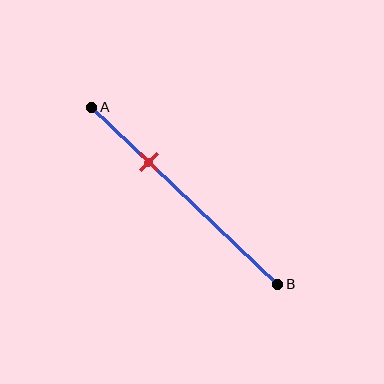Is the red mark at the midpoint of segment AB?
No, the mark is at about 30% from A, not at the 50% midpoint.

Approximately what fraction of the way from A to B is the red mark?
The red mark is approximately 30% of the way from A to B.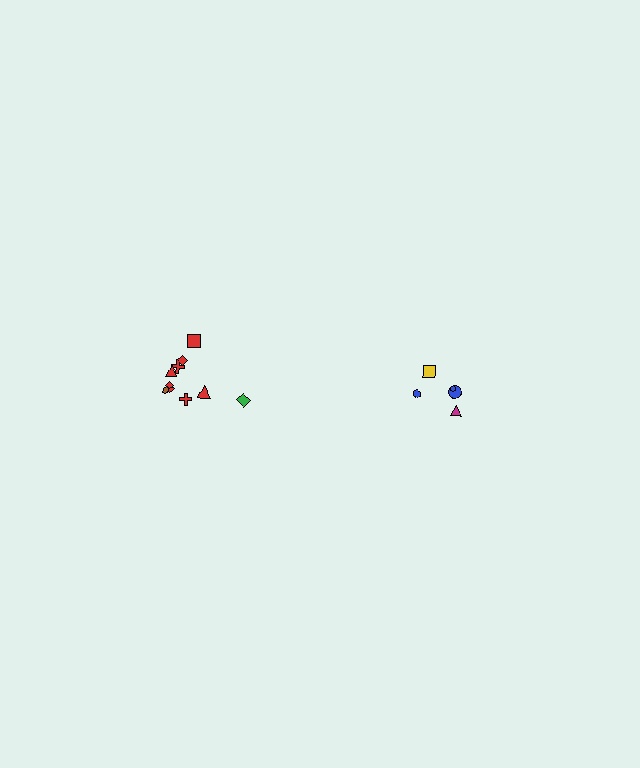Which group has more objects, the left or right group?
The left group.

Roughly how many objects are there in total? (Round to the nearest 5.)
Roughly 15 objects in total.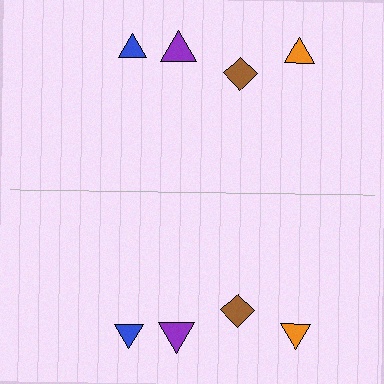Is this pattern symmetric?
Yes, this pattern has bilateral (reflection) symmetry.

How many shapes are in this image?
There are 8 shapes in this image.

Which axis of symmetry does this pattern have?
The pattern has a horizontal axis of symmetry running through the center of the image.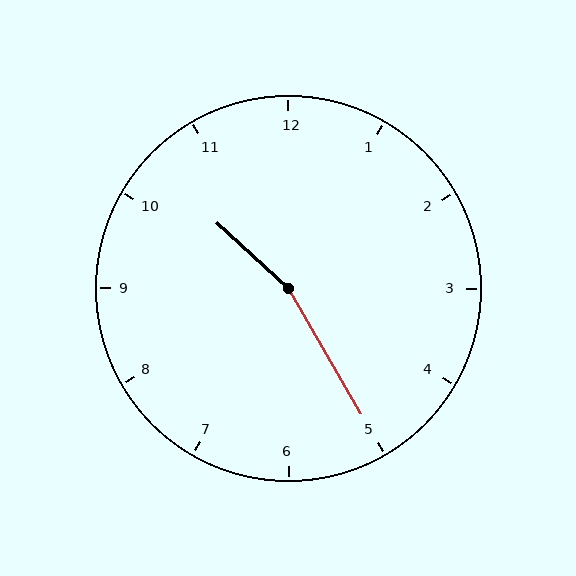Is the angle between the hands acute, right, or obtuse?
It is obtuse.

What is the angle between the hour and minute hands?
Approximately 162 degrees.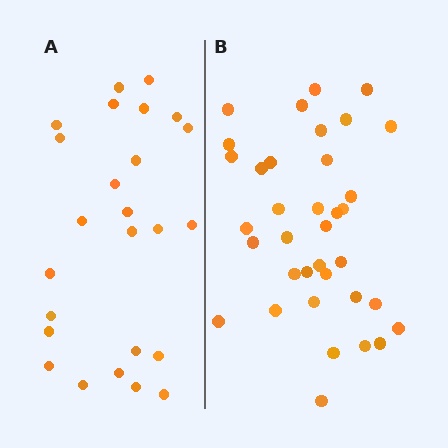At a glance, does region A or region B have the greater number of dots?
Region B (the right region) has more dots.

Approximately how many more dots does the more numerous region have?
Region B has roughly 12 or so more dots than region A.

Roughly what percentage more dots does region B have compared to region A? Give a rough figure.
About 45% more.